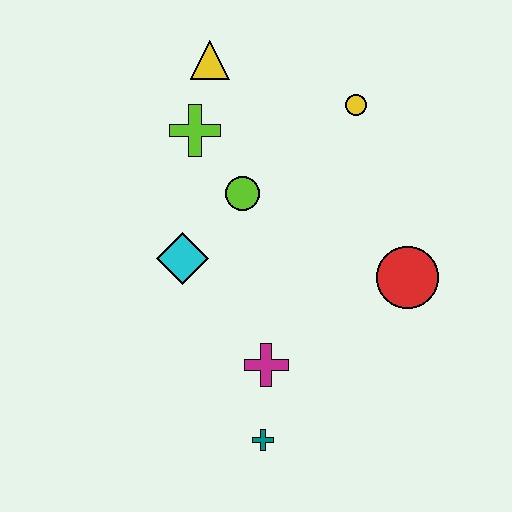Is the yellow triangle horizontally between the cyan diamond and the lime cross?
No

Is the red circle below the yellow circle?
Yes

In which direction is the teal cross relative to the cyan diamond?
The teal cross is below the cyan diamond.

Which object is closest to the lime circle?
The lime cross is closest to the lime circle.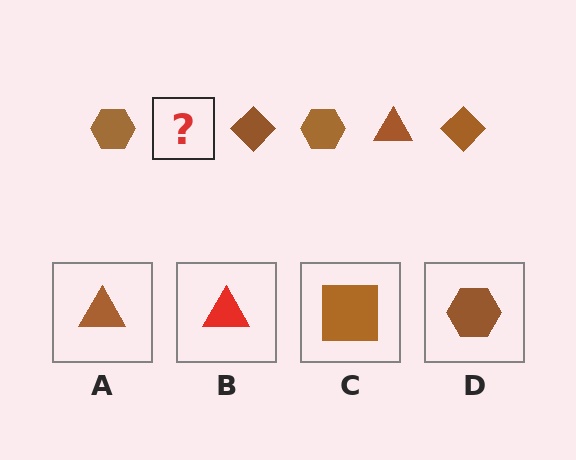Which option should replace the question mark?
Option A.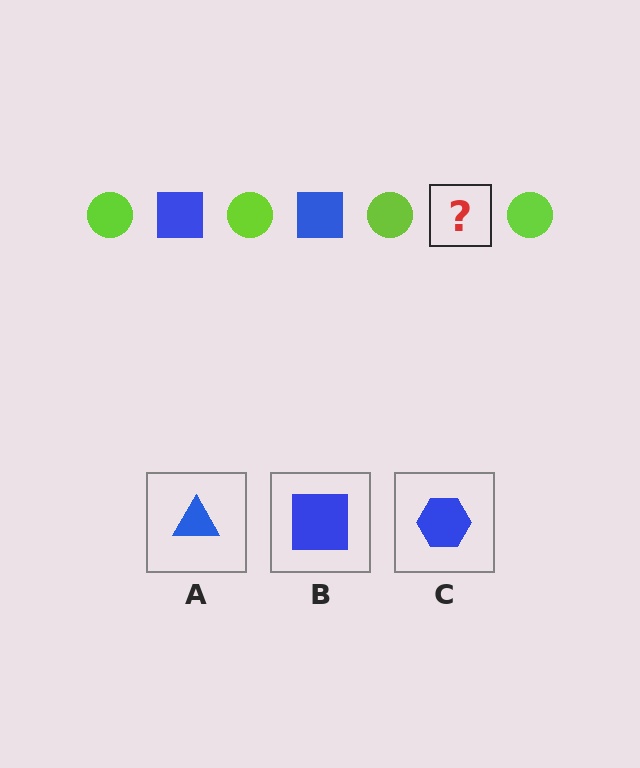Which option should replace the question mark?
Option B.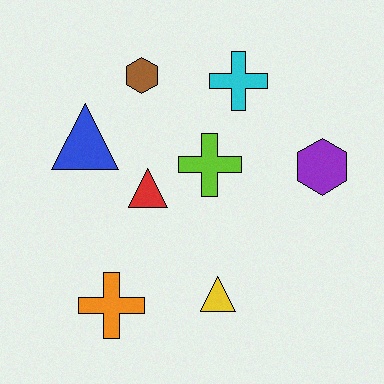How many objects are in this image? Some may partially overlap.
There are 8 objects.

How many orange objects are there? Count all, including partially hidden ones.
There is 1 orange object.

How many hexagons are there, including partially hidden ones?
There are 2 hexagons.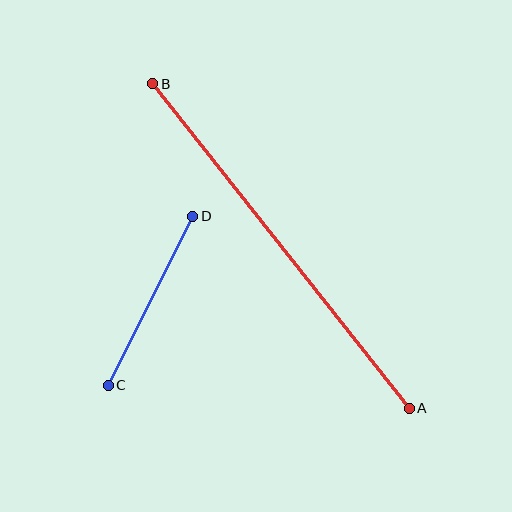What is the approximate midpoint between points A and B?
The midpoint is at approximately (281, 246) pixels.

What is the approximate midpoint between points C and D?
The midpoint is at approximately (150, 301) pixels.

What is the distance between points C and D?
The distance is approximately 189 pixels.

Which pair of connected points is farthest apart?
Points A and B are farthest apart.